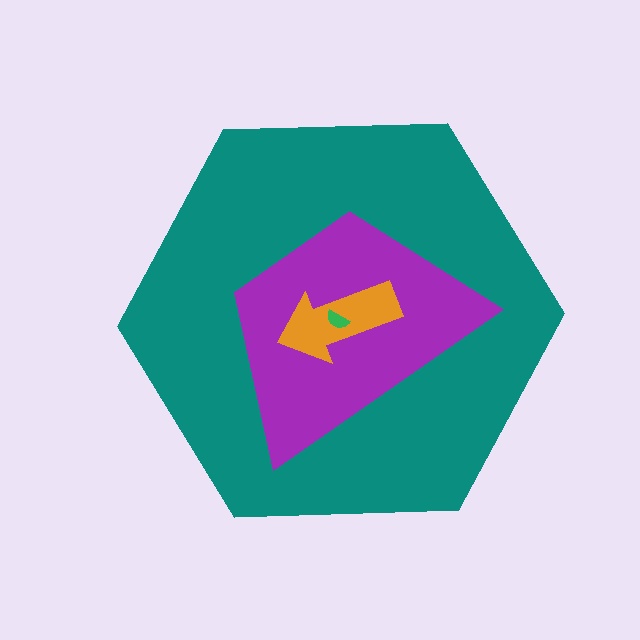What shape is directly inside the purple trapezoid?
The orange arrow.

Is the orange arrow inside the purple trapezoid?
Yes.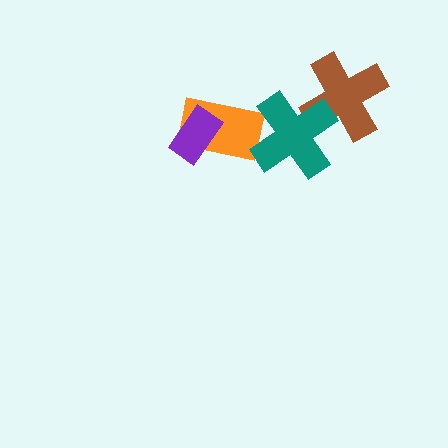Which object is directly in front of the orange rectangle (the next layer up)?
The purple rectangle is directly in front of the orange rectangle.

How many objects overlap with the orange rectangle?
2 objects overlap with the orange rectangle.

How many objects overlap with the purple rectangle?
1 object overlaps with the purple rectangle.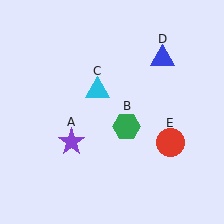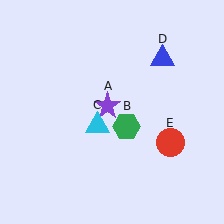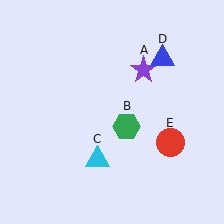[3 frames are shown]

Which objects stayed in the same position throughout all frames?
Green hexagon (object B) and blue triangle (object D) and red circle (object E) remained stationary.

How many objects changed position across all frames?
2 objects changed position: purple star (object A), cyan triangle (object C).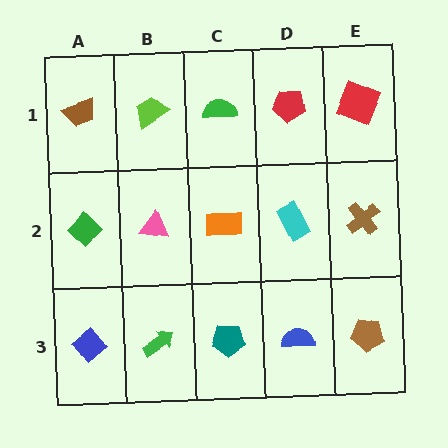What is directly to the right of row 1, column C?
A red pentagon.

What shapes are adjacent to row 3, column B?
A pink triangle (row 2, column B), a blue diamond (row 3, column A), a teal pentagon (row 3, column C).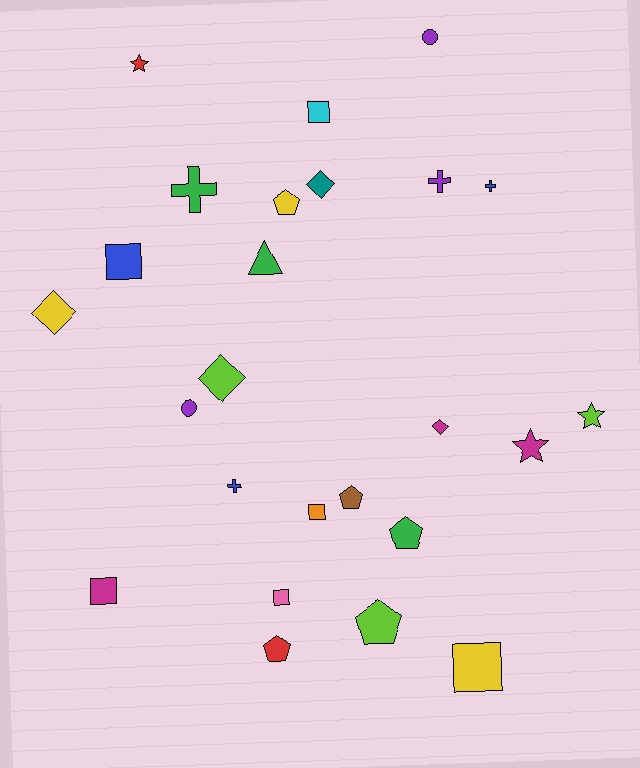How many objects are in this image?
There are 25 objects.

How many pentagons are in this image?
There are 5 pentagons.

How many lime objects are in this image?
There are 3 lime objects.